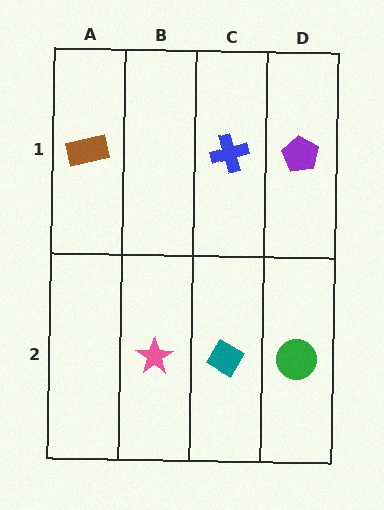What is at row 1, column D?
A purple pentagon.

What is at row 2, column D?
A green circle.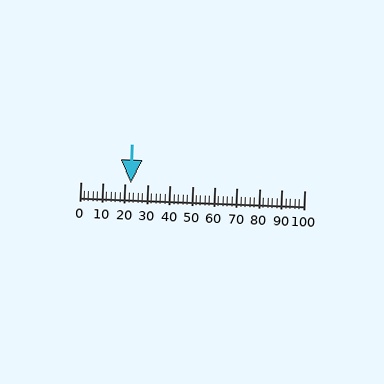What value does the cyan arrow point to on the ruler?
The cyan arrow points to approximately 23.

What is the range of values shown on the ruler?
The ruler shows values from 0 to 100.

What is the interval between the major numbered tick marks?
The major tick marks are spaced 10 units apart.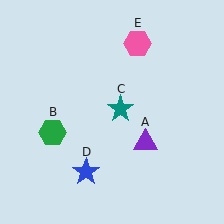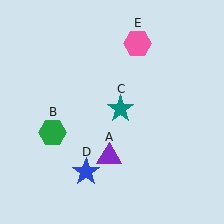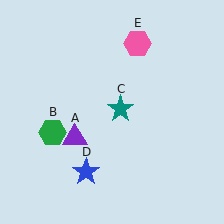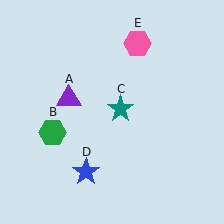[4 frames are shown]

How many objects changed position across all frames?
1 object changed position: purple triangle (object A).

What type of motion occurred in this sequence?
The purple triangle (object A) rotated clockwise around the center of the scene.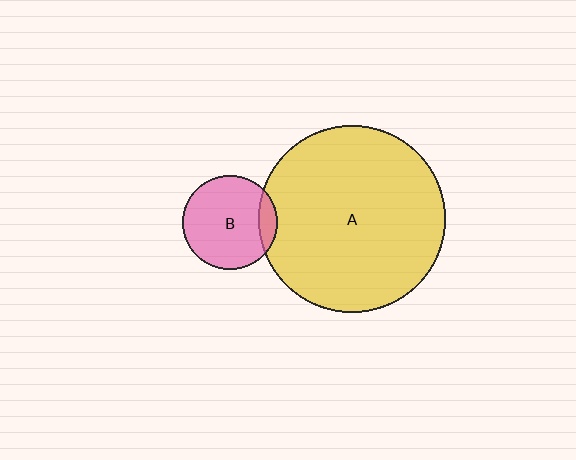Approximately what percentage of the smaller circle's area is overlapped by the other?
Approximately 10%.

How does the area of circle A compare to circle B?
Approximately 3.9 times.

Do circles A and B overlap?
Yes.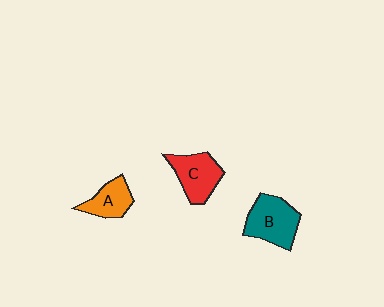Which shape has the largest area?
Shape B (teal).